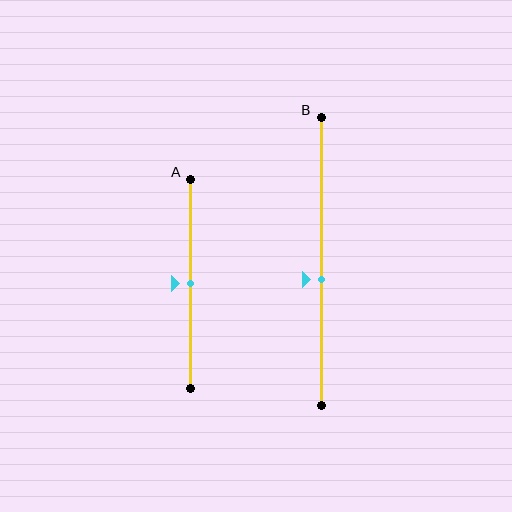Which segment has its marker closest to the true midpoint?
Segment A has its marker closest to the true midpoint.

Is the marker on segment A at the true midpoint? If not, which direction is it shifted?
Yes, the marker on segment A is at the true midpoint.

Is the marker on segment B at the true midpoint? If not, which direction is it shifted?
No, the marker on segment B is shifted downward by about 6% of the segment length.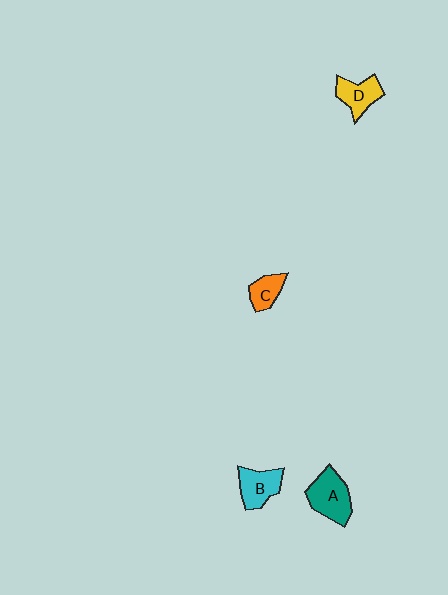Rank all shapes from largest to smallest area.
From largest to smallest: A (teal), B (cyan), D (yellow), C (orange).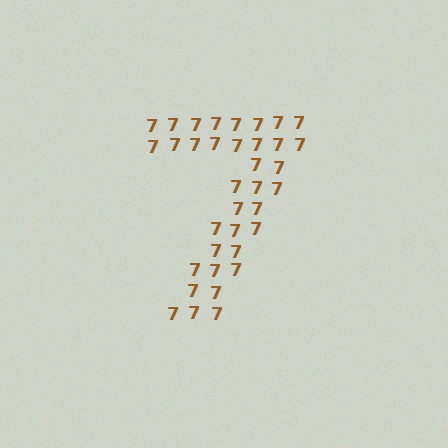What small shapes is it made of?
It is made of small digit 7's.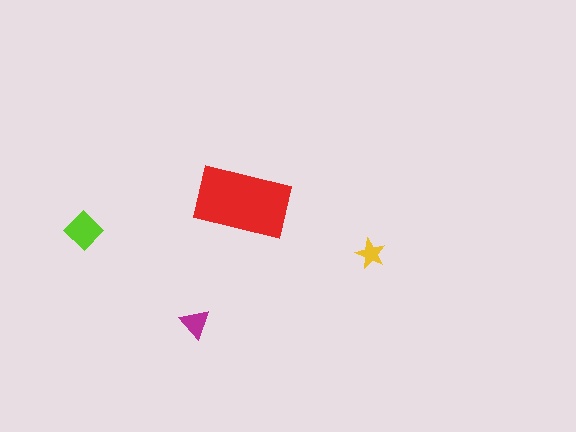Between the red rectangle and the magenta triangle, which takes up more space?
The red rectangle.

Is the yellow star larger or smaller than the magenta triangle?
Smaller.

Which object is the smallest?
The yellow star.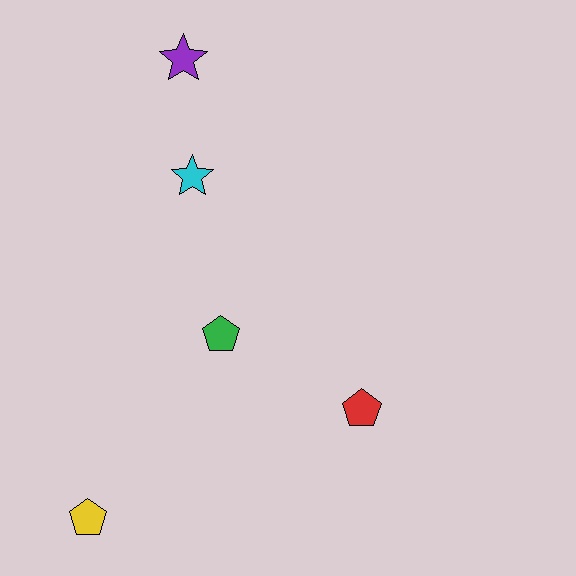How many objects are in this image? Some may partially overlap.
There are 5 objects.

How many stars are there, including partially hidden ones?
There are 2 stars.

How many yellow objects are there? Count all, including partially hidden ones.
There is 1 yellow object.